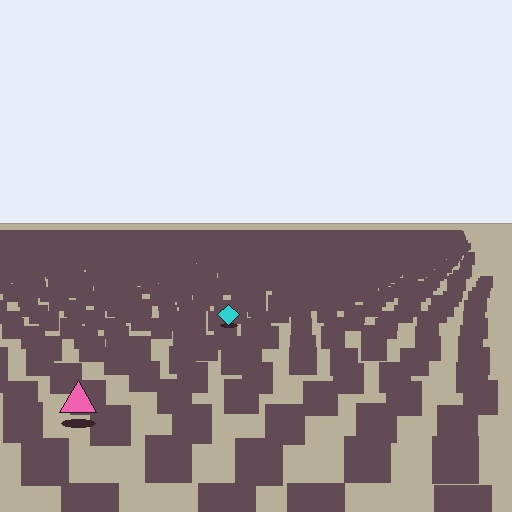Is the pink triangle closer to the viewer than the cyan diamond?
Yes. The pink triangle is closer — you can tell from the texture gradient: the ground texture is coarser near it.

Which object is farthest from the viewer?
The cyan diamond is farthest from the viewer. It appears smaller and the ground texture around it is denser.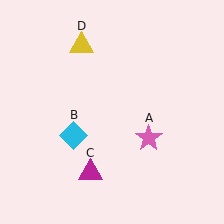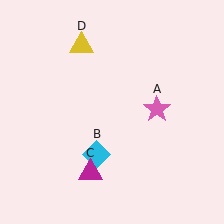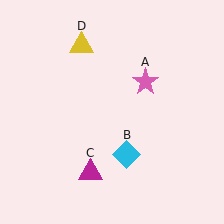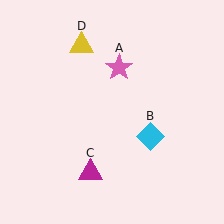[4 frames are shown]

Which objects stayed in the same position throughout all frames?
Magenta triangle (object C) and yellow triangle (object D) remained stationary.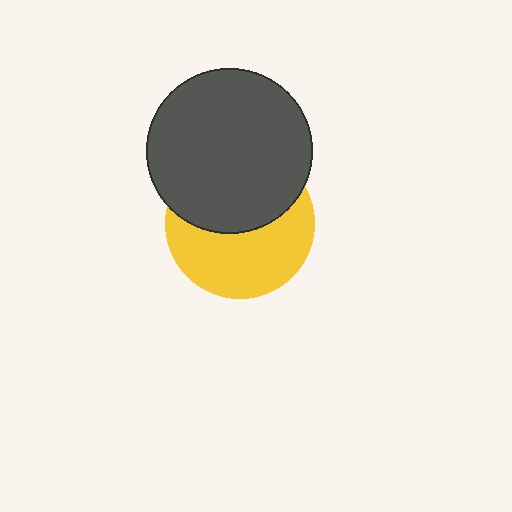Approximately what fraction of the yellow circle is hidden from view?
Roughly 48% of the yellow circle is hidden behind the dark gray circle.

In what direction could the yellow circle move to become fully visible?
The yellow circle could move down. That would shift it out from behind the dark gray circle entirely.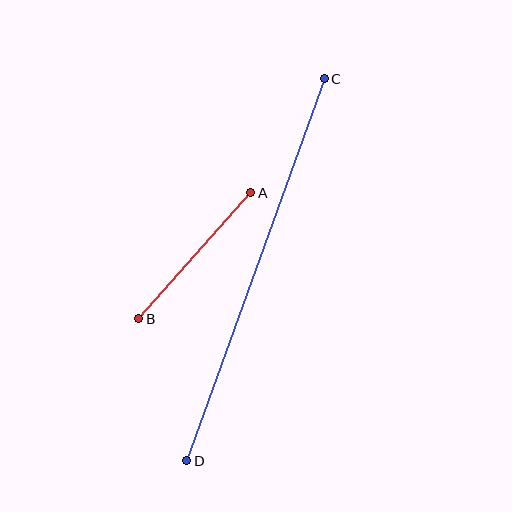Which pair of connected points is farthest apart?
Points C and D are farthest apart.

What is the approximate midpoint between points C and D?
The midpoint is at approximately (255, 270) pixels.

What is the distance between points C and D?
The distance is approximately 406 pixels.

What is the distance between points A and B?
The distance is approximately 168 pixels.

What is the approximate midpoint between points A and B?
The midpoint is at approximately (195, 256) pixels.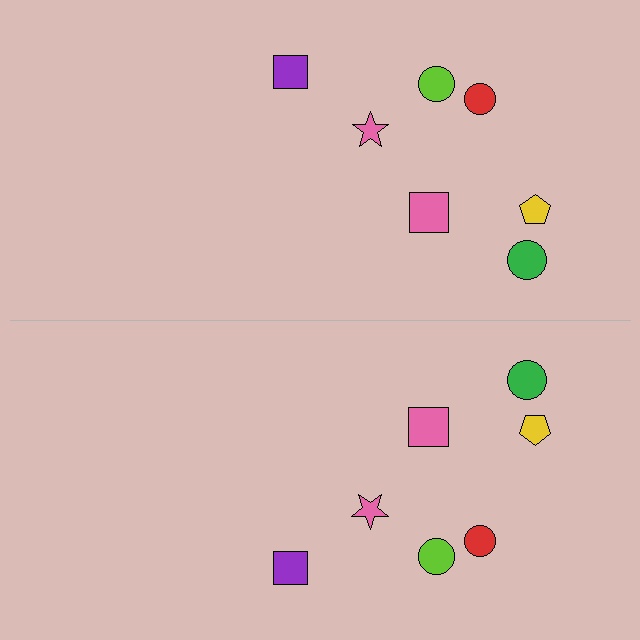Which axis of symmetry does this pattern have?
The pattern has a horizontal axis of symmetry running through the center of the image.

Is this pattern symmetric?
Yes, this pattern has bilateral (reflection) symmetry.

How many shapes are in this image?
There are 14 shapes in this image.